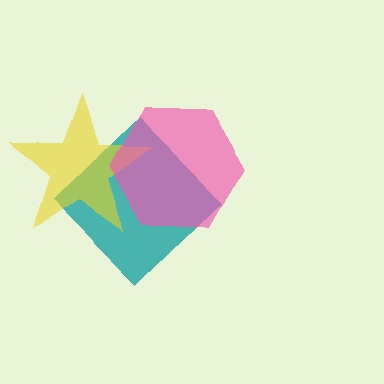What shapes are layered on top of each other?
The layered shapes are: a teal diamond, a yellow star, a pink hexagon.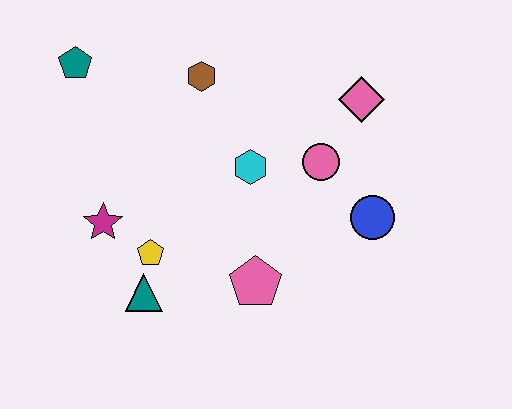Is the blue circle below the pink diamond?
Yes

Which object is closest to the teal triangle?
The yellow pentagon is closest to the teal triangle.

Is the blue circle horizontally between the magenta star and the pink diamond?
No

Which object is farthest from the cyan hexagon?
The teal pentagon is farthest from the cyan hexagon.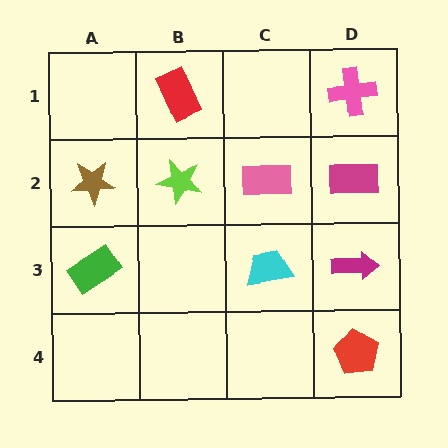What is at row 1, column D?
A pink cross.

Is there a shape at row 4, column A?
No, that cell is empty.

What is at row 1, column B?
A red rectangle.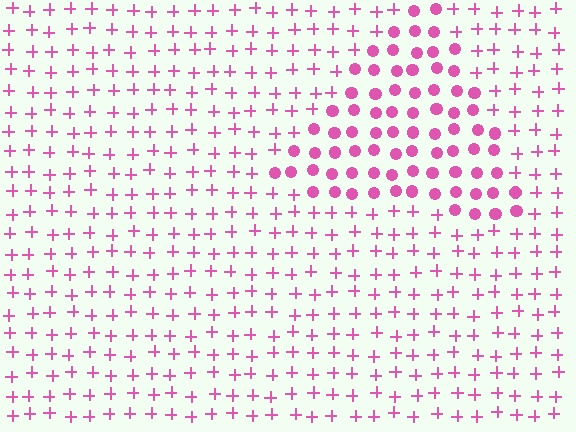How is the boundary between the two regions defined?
The boundary is defined by a change in element shape: circles inside vs. plus signs outside. All elements share the same color and spacing.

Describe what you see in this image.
The image is filled with small pink elements arranged in a uniform grid. A triangle-shaped region contains circles, while the surrounding area contains plus signs. The boundary is defined purely by the change in element shape.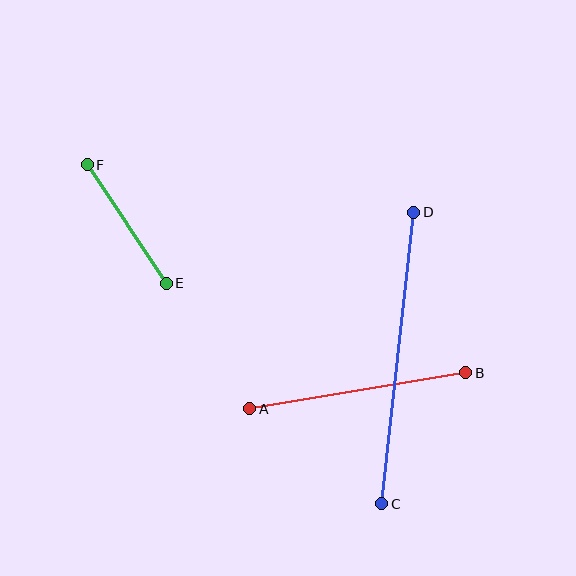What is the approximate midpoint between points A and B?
The midpoint is at approximately (358, 391) pixels.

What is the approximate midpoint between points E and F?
The midpoint is at approximately (127, 224) pixels.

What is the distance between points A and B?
The distance is approximately 219 pixels.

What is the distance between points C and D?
The distance is approximately 293 pixels.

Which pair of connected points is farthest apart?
Points C and D are farthest apart.